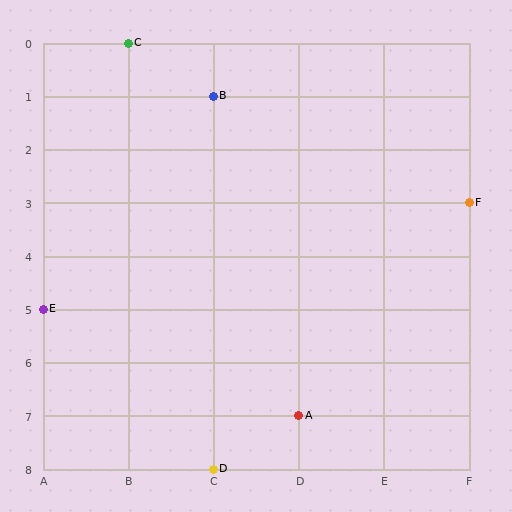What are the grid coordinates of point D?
Point D is at grid coordinates (C, 8).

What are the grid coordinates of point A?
Point A is at grid coordinates (D, 7).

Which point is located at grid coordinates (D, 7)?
Point A is at (D, 7).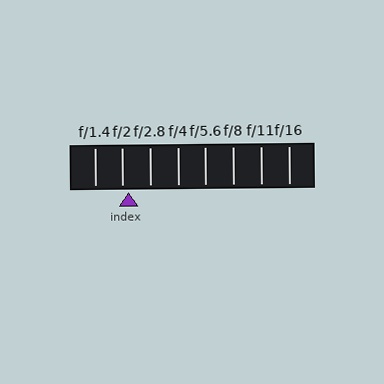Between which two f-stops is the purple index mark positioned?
The index mark is between f/2 and f/2.8.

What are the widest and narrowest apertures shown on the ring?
The widest aperture shown is f/1.4 and the narrowest is f/16.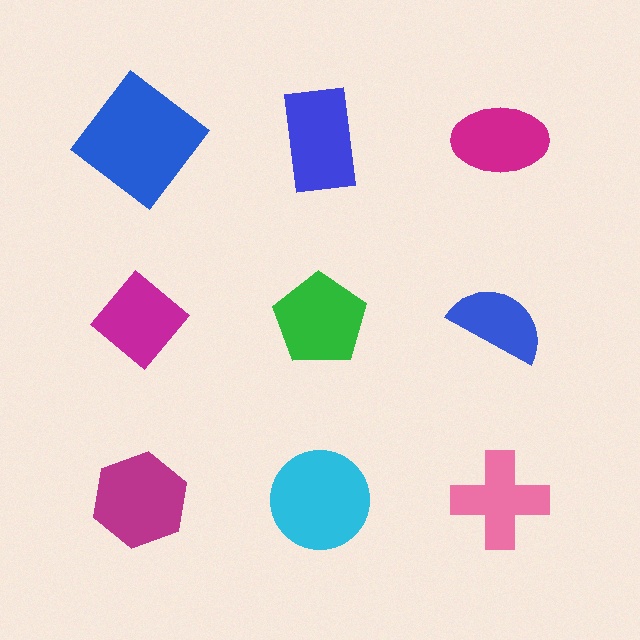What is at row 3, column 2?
A cyan circle.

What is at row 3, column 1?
A magenta hexagon.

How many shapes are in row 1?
3 shapes.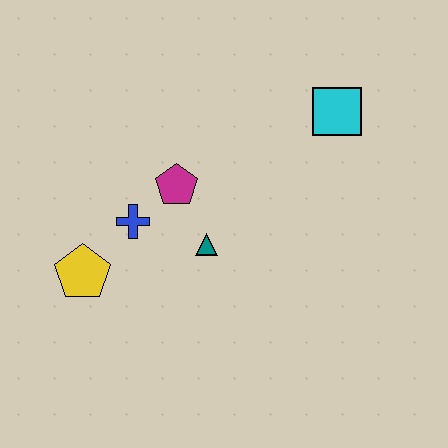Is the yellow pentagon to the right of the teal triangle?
No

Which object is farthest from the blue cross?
The cyan square is farthest from the blue cross.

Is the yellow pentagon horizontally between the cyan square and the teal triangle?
No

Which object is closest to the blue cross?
The magenta pentagon is closest to the blue cross.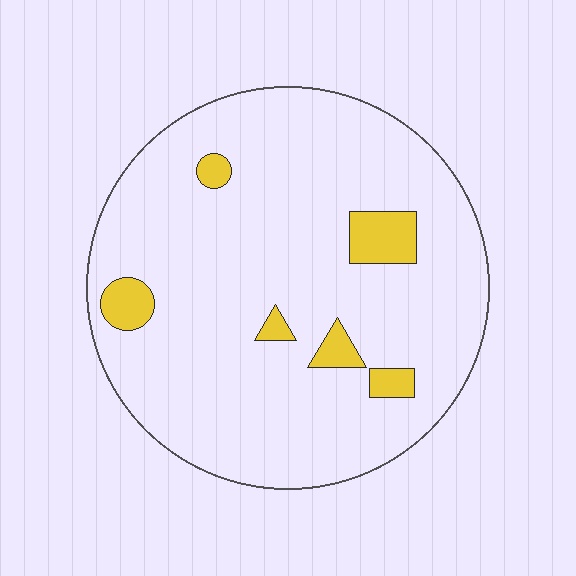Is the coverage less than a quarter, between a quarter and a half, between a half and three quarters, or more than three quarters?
Less than a quarter.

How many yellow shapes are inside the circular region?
6.